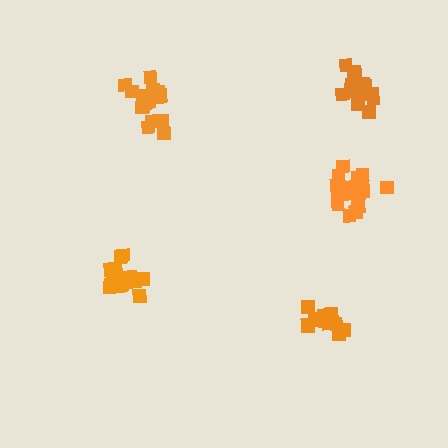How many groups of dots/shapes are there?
There are 5 groups.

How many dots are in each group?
Group 1: 19 dots, Group 2: 19 dots, Group 3: 18 dots, Group 4: 17 dots, Group 5: 17 dots (90 total).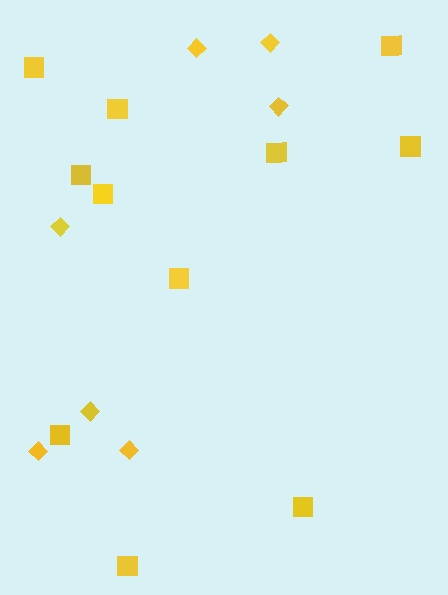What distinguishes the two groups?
There are 2 groups: one group of diamonds (7) and one group of squares (11).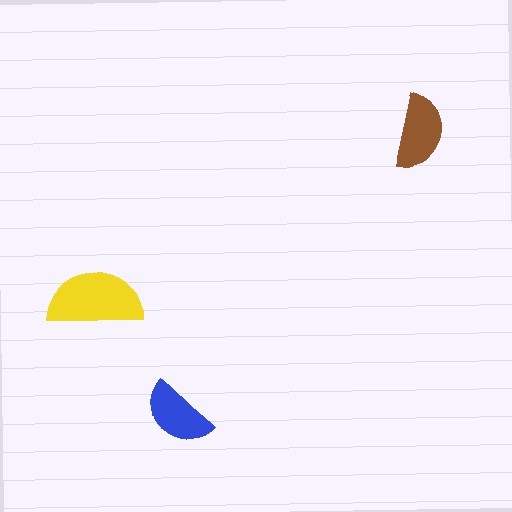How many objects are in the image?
There are 3 objects in the image.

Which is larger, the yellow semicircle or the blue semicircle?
The yellow one.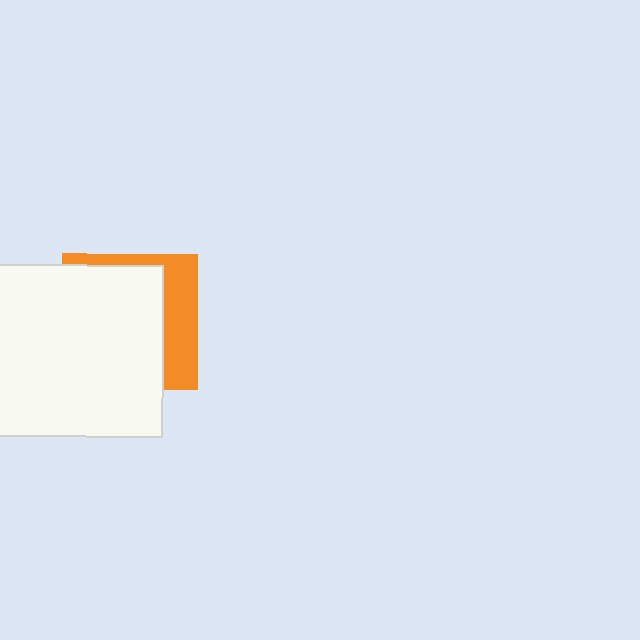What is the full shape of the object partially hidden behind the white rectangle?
The partially hidden object is an orange square.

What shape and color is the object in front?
The object in front is a white rectangle.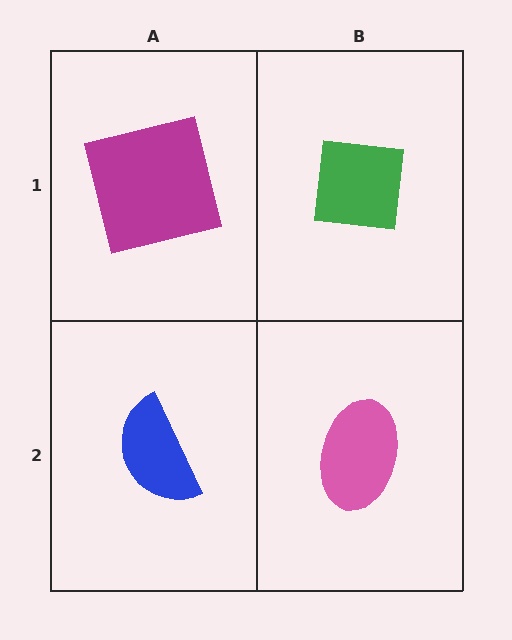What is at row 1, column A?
A magenta square.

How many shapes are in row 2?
2 shapes.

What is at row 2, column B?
A pink ellipse.